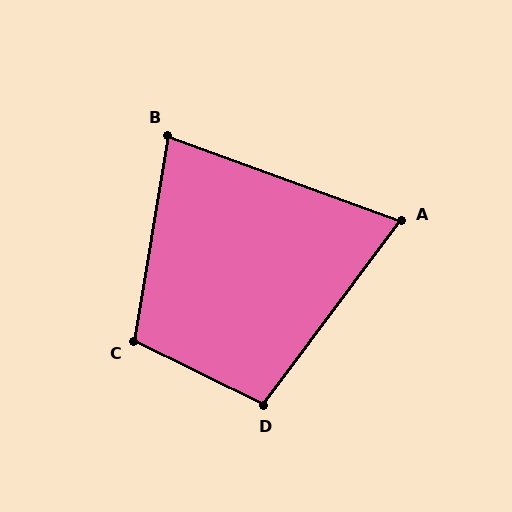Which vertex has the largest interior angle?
C, at approximately 107 degrees.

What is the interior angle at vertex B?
Approximately 79 degrees (acute).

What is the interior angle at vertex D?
Approximately 101 degrees (obtuse).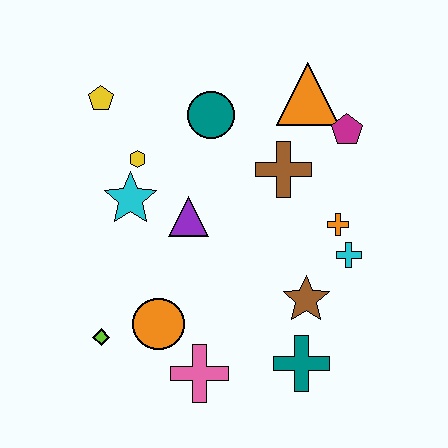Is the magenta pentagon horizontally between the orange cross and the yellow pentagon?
No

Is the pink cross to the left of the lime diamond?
No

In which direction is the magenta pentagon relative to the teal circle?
The magenta pentagon is to the right of the teal circle.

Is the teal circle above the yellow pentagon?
No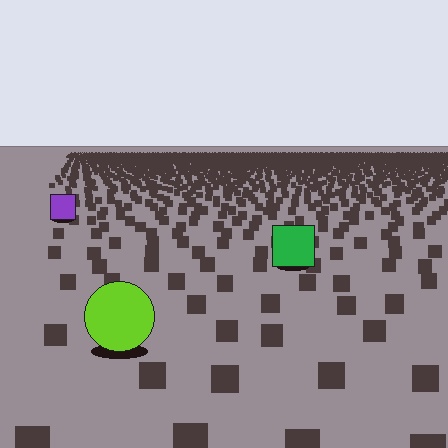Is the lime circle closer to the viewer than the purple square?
Yes. The lime circle is closer — you can tell from the texture gradient: the ground texture is coarser near it.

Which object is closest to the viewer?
The lime circle is closest. The texture marks near it are larger and more spread out.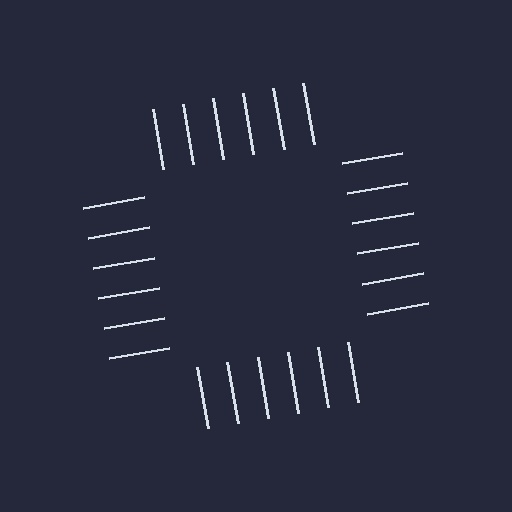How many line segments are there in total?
24 — 6 along each of the 4 edges.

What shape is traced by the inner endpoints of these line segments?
An illusory square — the line segments terminate on its edges but no continuous stroke is drawn.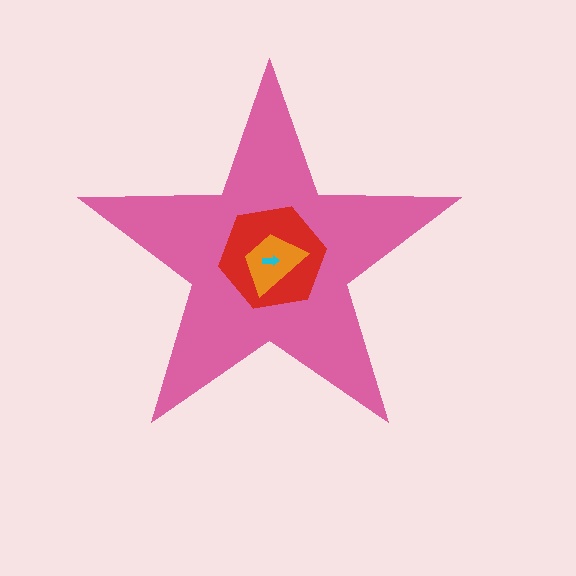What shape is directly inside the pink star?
The red hexagon.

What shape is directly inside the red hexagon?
The orange trapezoid.